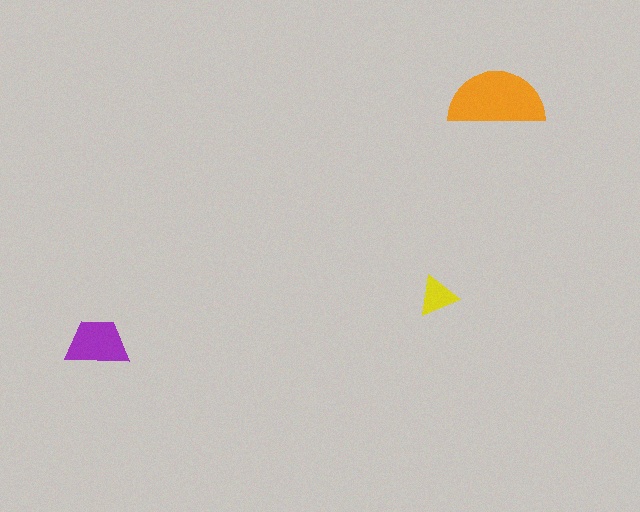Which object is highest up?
The orange semicircle is topmost.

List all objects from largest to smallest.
The orange semicircle, the purple trapezoid, the yellow triangle.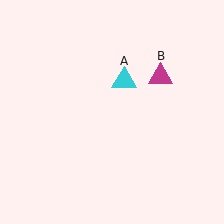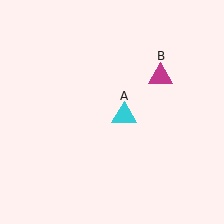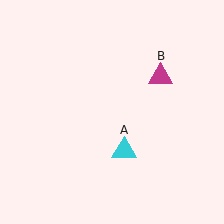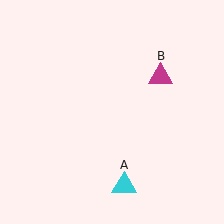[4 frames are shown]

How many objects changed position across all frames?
1 object changed position: cyan triangle (object A).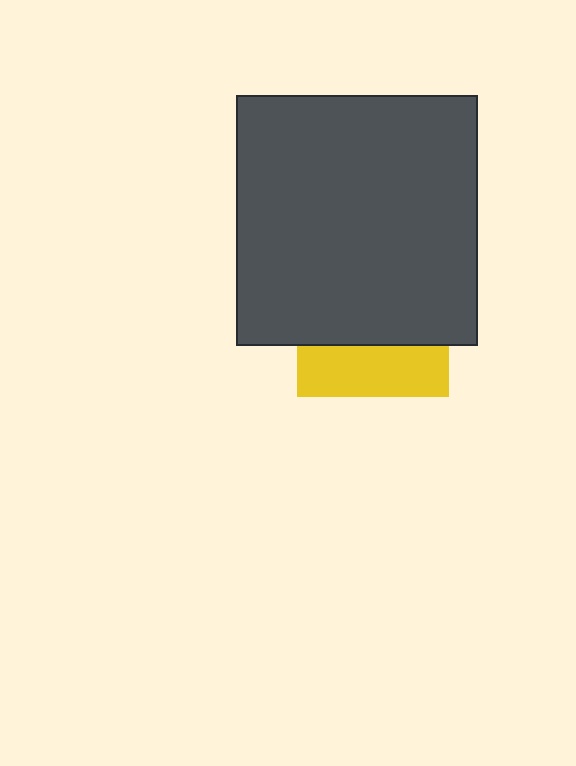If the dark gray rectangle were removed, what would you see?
You would see the complete yellow square.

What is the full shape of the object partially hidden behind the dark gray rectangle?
The partially hidden object is a yellow square.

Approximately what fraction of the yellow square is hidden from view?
Roughly 66% of the yellow square is hidden behind the dark gray rectangle.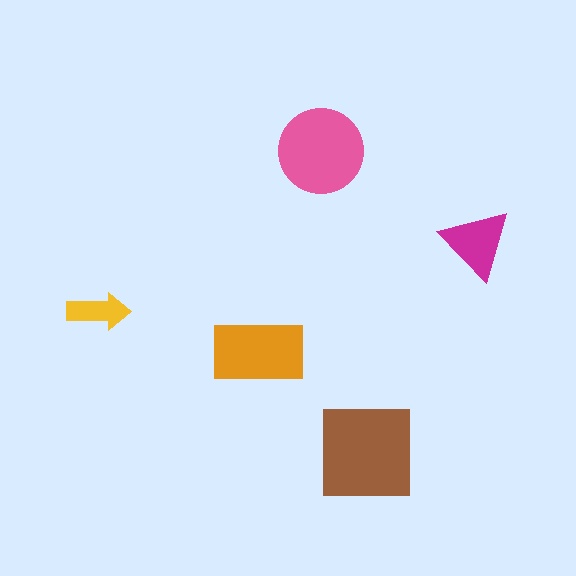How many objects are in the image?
There are 5 objects in the image.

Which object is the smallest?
The yellow arrow.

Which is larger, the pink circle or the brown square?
The brown square.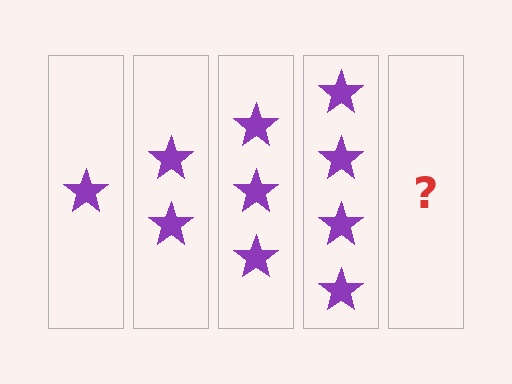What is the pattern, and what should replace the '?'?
The pattern is that each step adds one more star. The '?' should be 5 stars.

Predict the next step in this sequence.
The next step is 5 stars.